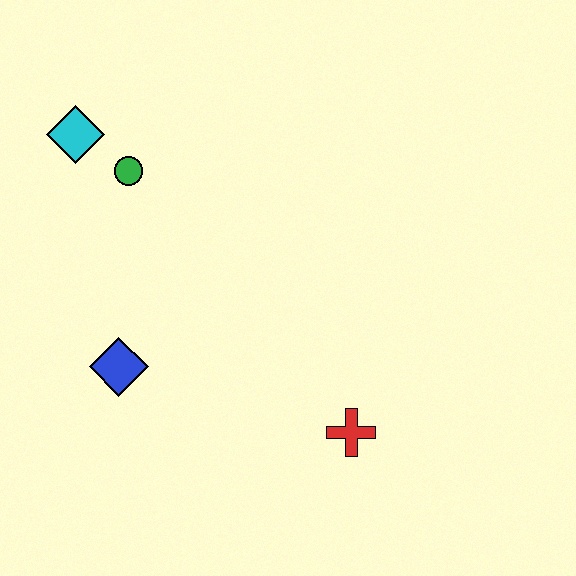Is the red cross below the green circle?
Yes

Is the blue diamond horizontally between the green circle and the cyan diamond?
Yes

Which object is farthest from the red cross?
The cyan diamond is farthest from the red cross.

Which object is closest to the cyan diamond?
The green circle is closest to the cyan diamond.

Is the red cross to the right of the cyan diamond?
Yes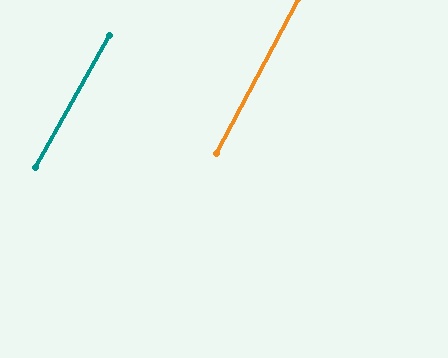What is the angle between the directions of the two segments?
Approximately 1 degree.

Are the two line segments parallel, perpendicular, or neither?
Parallel — their directions differ by only 1.4°.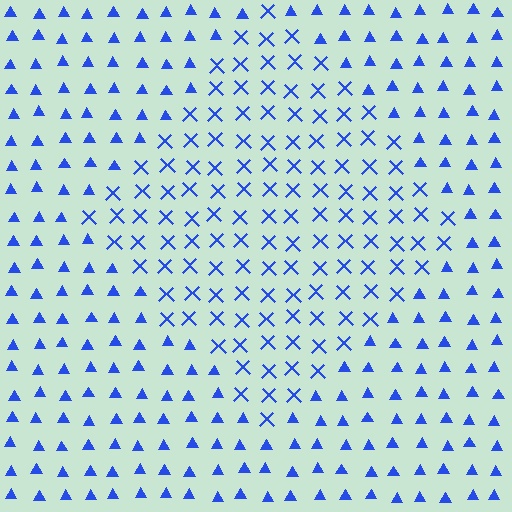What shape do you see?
I see a diamond.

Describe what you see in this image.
The image is filled with small blue elements arranged in a uniform grid. A diamond-shaped region contains X marks, while the surrounding area contains triangles. The boundary is defined purely by the change in element shape.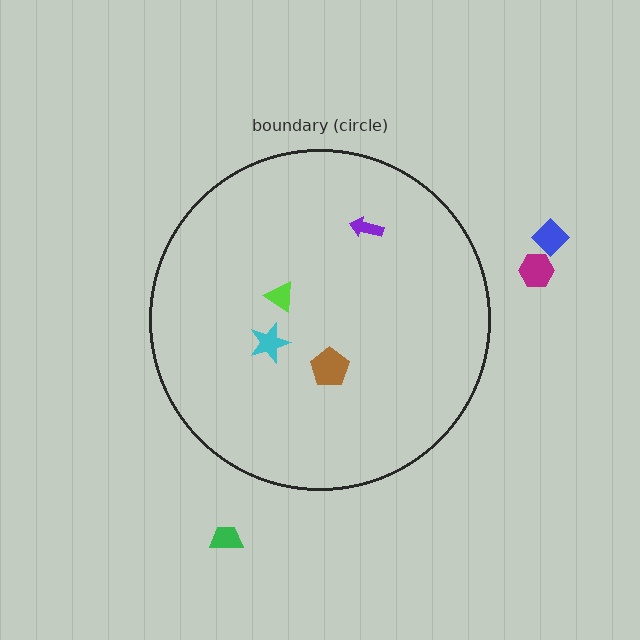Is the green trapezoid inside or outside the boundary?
Outside.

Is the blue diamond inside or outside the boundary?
Outside.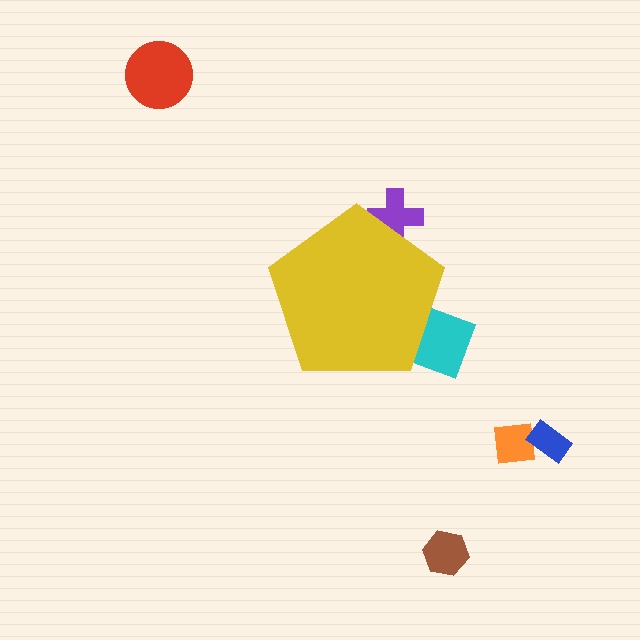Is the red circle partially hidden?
No, the red circle is fully visible.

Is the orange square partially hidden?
No, the orange square is fully visible.